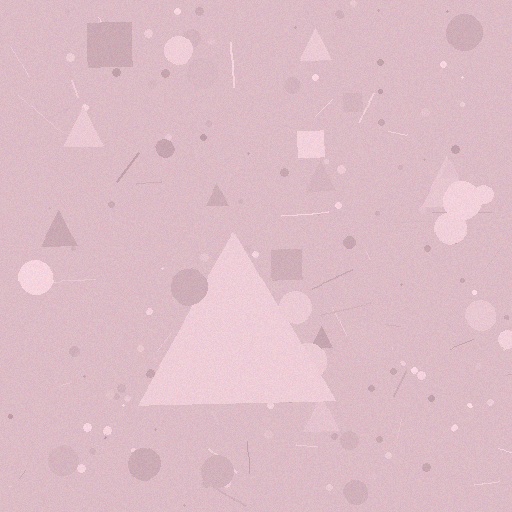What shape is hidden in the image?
A triangle is hidden in the image.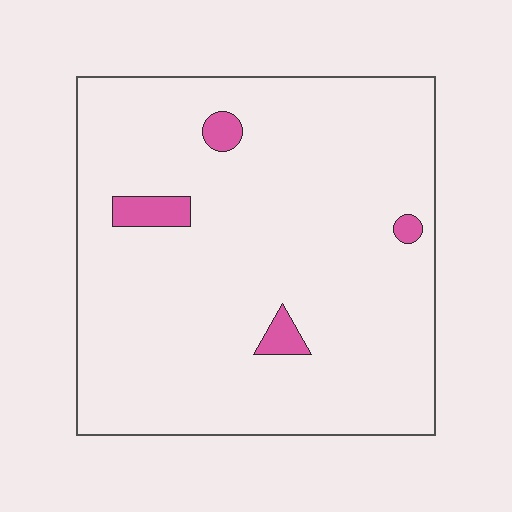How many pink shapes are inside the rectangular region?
4.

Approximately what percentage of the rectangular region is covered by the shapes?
Approximately 5%.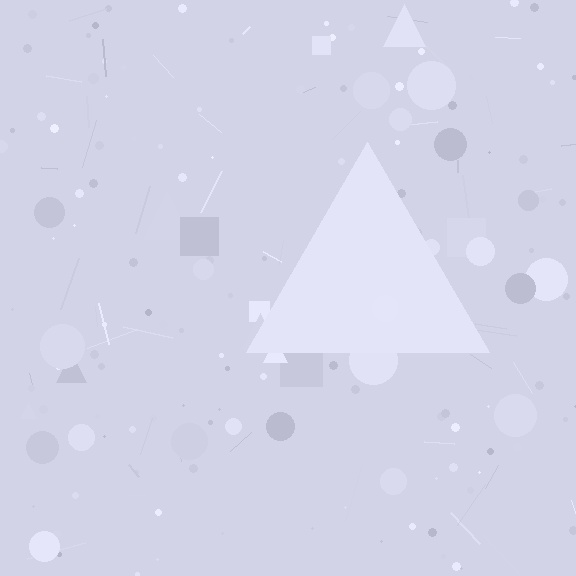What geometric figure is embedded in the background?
A triangle is embedded in the background.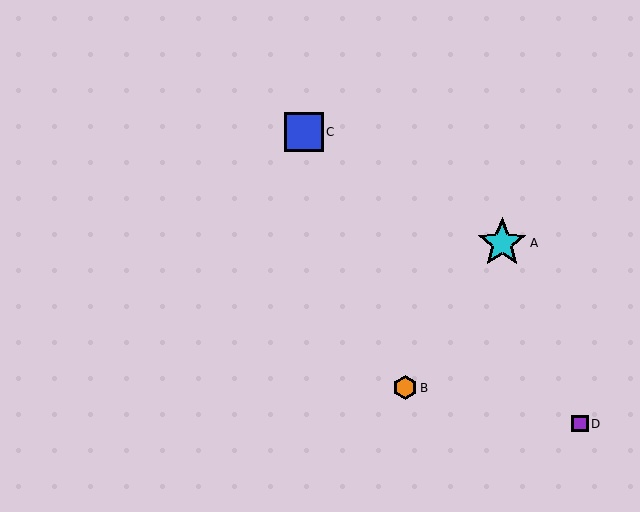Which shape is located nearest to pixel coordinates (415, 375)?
The orange hexagon (labeled B) at (405, 388) is nearest to that location.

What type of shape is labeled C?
Shape C is a blue square.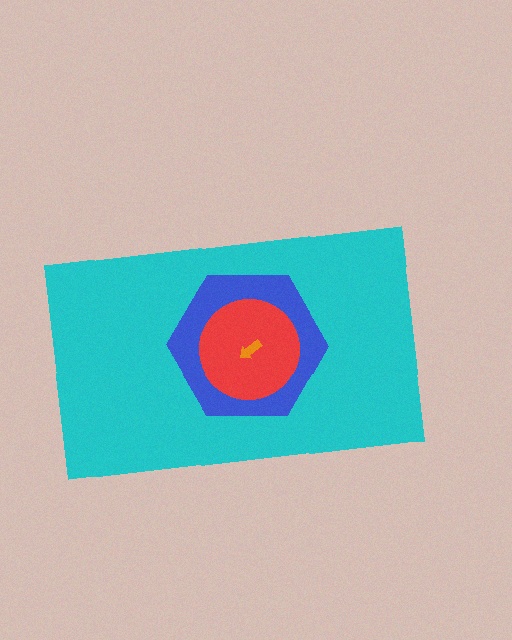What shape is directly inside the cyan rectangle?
The blue hexagon.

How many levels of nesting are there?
4.